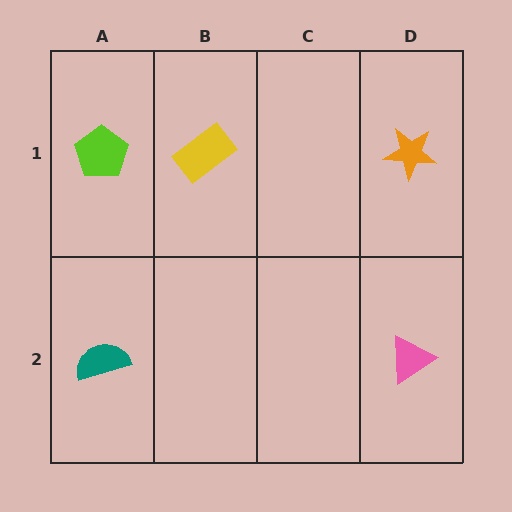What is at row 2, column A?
A teal semicircle.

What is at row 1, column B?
A yellow rectangle.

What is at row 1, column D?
An orange star.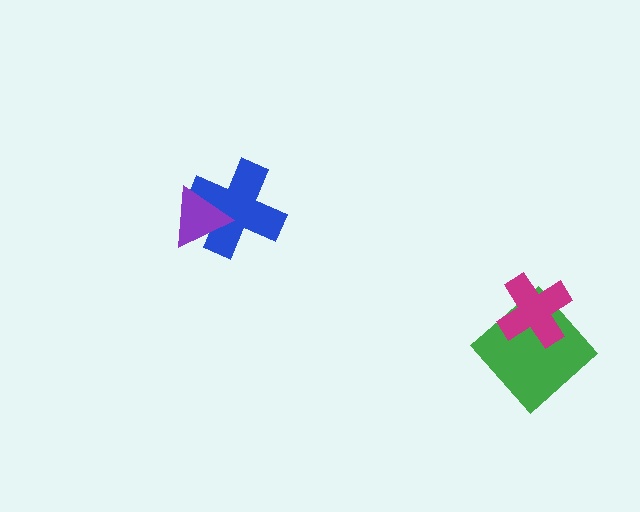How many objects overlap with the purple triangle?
1 object overlaps with the purple triangle.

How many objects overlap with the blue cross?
1 object overlaps with the blue cross.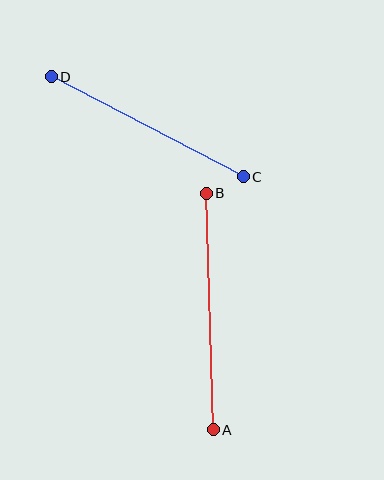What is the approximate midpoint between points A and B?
The midpoint is at approximately (210, 312) pixels.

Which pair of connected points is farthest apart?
Points A and B are farthest apart.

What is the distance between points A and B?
The distance is approximately 236 pixels.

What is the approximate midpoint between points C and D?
The midpoint is at approximately (147, 127) pixels.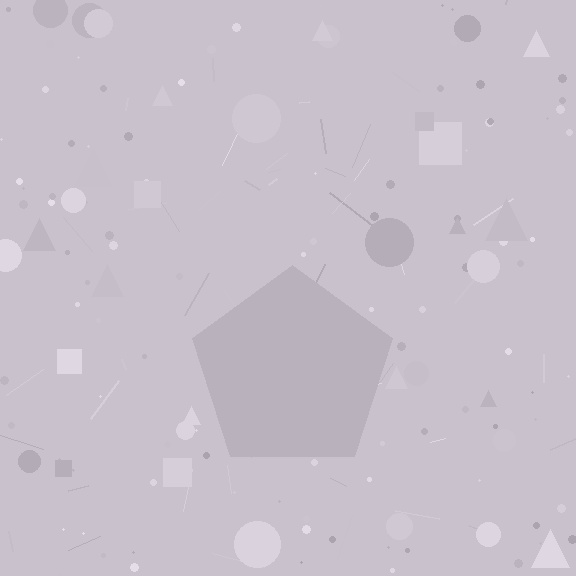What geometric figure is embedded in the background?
A pentagon is embedded in the background.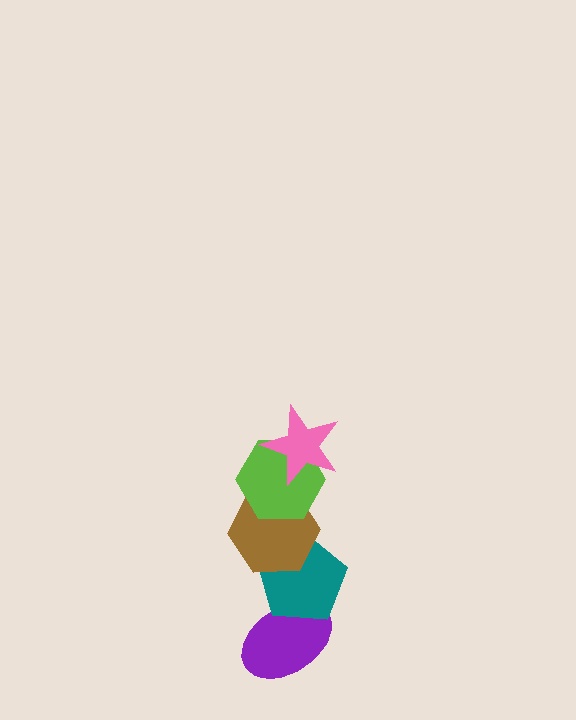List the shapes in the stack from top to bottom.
From top to bottom: the pink star, the lime hexagon, the brown hexagon, the teal pentagon, the purple ellipse.